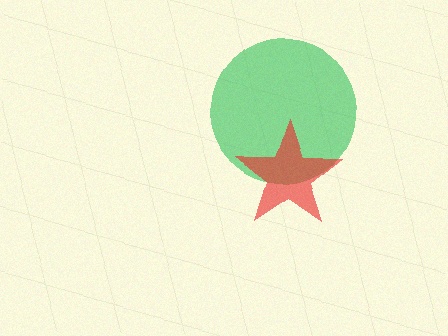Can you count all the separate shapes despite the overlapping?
Yes, there are 2 separate shapes.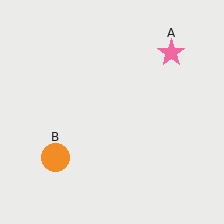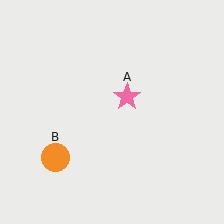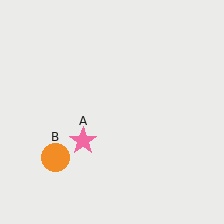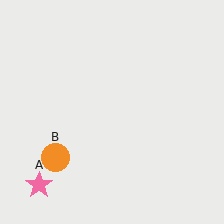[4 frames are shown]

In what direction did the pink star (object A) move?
The pink star (object A) moved down and to the left.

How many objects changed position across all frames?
1 object changed position: pink star (object A).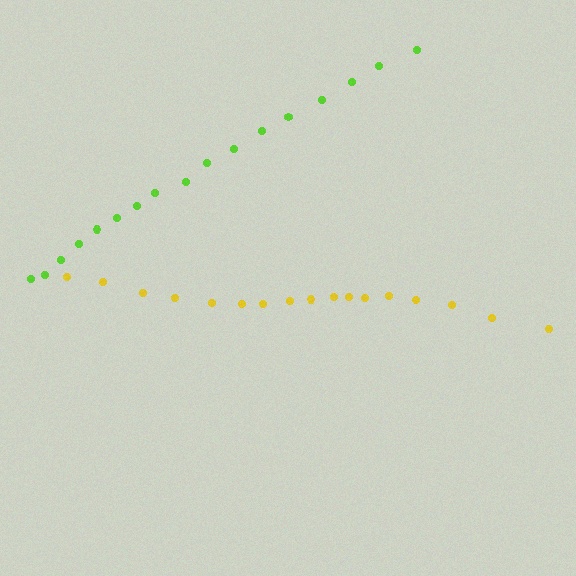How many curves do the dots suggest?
There are 2 distinct paths.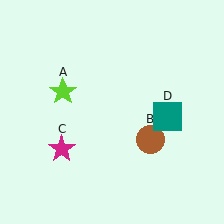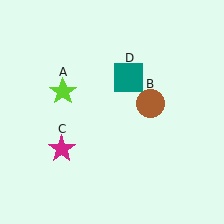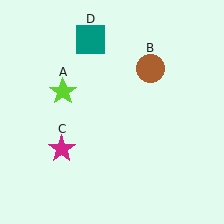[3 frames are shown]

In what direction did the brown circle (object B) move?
The brown circle (object B) moved up.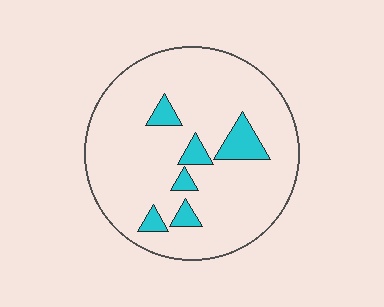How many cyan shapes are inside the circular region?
6.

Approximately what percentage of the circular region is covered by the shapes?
Approximately 10%.